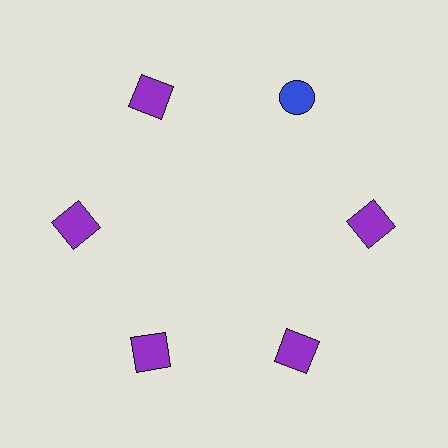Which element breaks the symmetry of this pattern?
The blue circle at roughly the 1 o'clock position breaks the symmetry. All other shapes are purple squares.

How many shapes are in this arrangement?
There are 6 shapes arranged in a ring pattern.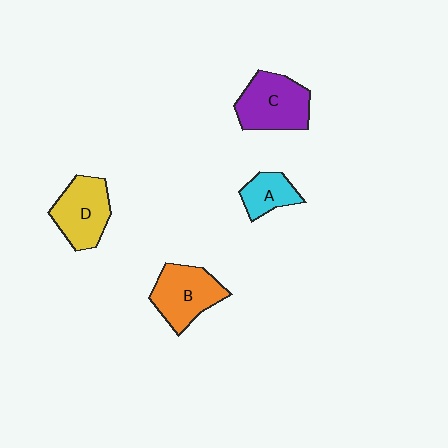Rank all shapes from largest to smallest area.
From largest to smallest: C (purple), B (orange), D (yellow), A (cyan).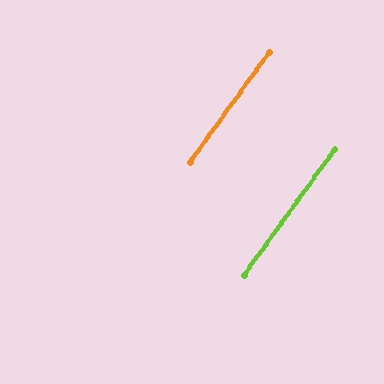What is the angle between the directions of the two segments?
Approximately 0 degrees.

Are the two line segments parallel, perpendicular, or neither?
Parallel — their directions differ by only 0.4°.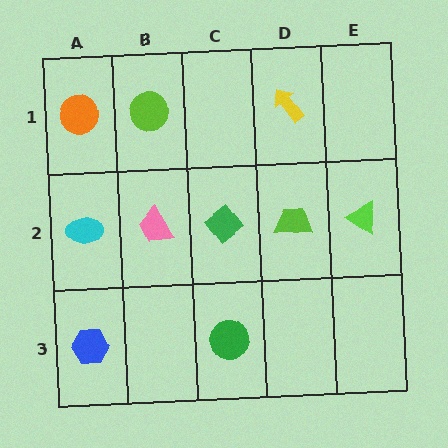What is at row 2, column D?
A lime trapezoid.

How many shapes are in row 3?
2 shapes.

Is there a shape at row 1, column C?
No, that cell is empty.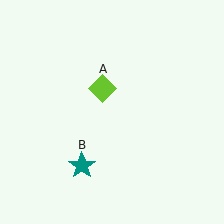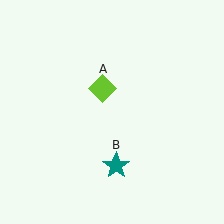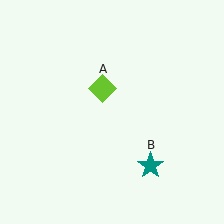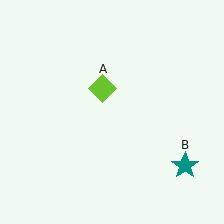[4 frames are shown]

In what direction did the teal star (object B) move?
The teal star (object B) moved right.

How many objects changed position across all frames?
1 object changed position: teal star (object B).